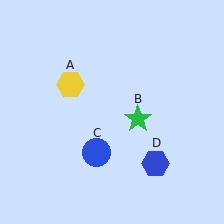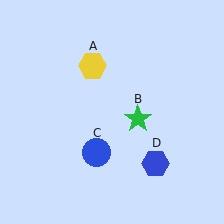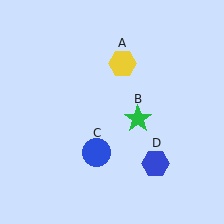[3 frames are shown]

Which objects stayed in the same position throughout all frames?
Green star (object B) and blue circle (object C) and blue hexagon (object D) remained stationary.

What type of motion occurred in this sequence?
The yellow hexagon (object A) rotated clockwise around the center of the scene.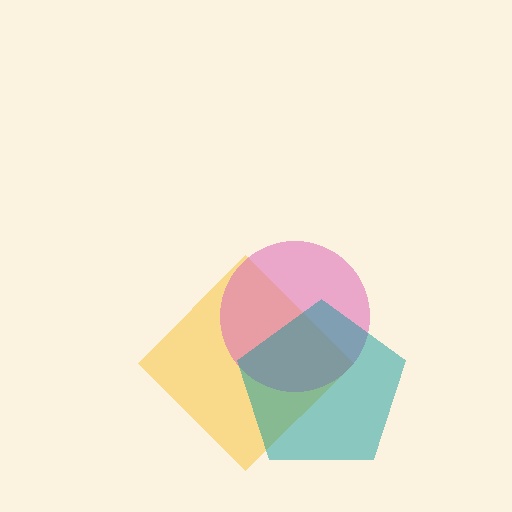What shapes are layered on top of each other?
The layered shapes are: a yellow diamond, a pink circle, a teal pentagon.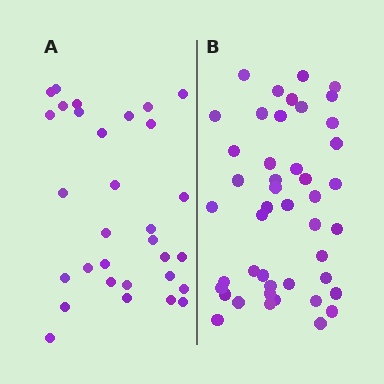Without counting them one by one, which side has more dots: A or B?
Region B (the right region) has more dots.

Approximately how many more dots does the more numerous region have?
Region B has approximately 15 more dots than region A.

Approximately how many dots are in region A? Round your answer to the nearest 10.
About 30 dots. (The exact count is 31, which rounds to 30.)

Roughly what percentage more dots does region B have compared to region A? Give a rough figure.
About 45% more.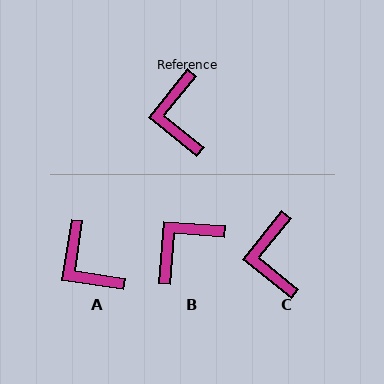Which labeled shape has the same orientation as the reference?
C.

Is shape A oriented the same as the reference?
No, it is off by about 30 degrees.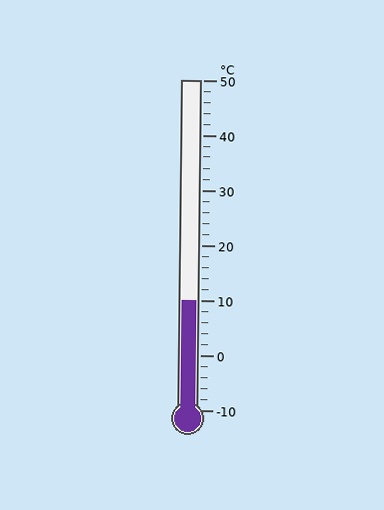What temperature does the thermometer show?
The thermometer shows approximately 10°C.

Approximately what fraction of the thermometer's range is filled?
The thermometer is filled to approximately 35% of its range.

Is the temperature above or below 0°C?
The temperature is above 0°C.